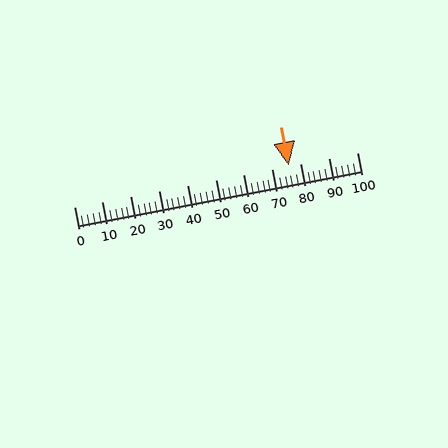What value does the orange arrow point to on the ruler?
The orange arrow points to approximately 76.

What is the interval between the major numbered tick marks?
The major tick marks are spaced 10 units apart.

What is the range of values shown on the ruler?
The ruler shows values from 0 to 100.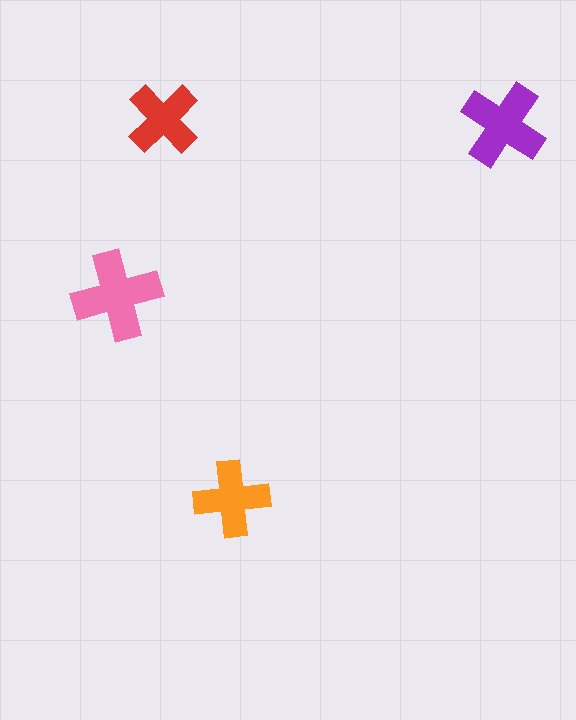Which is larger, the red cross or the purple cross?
The purple one.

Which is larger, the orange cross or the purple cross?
The purple one.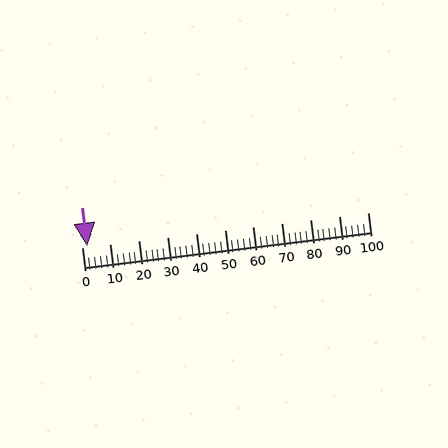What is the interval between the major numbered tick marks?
The major tick marks are spaced 10 units apart.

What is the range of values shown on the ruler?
The ruler shows values from 0 to 100.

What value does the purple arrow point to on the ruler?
The purple arrow points to approximately 2.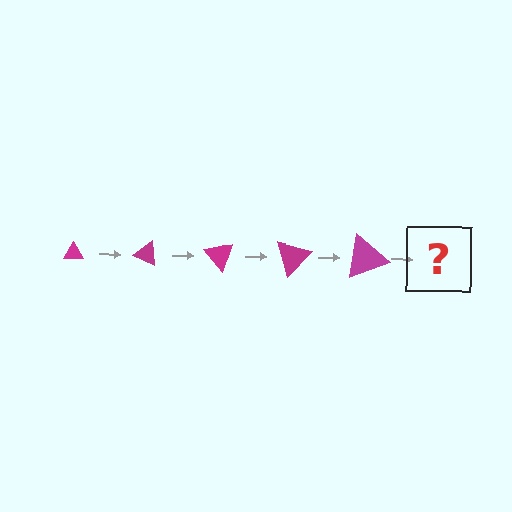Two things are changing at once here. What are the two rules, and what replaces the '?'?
The two rules are that the triangle grows larger each step and it rotates 25 degrees each step. The '?' should be a triangle, larger than the previous one and rotated 125 degrees from the start.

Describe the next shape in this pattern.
It should be a triangle, larger than the previous one and rotated 125 degrees from the start.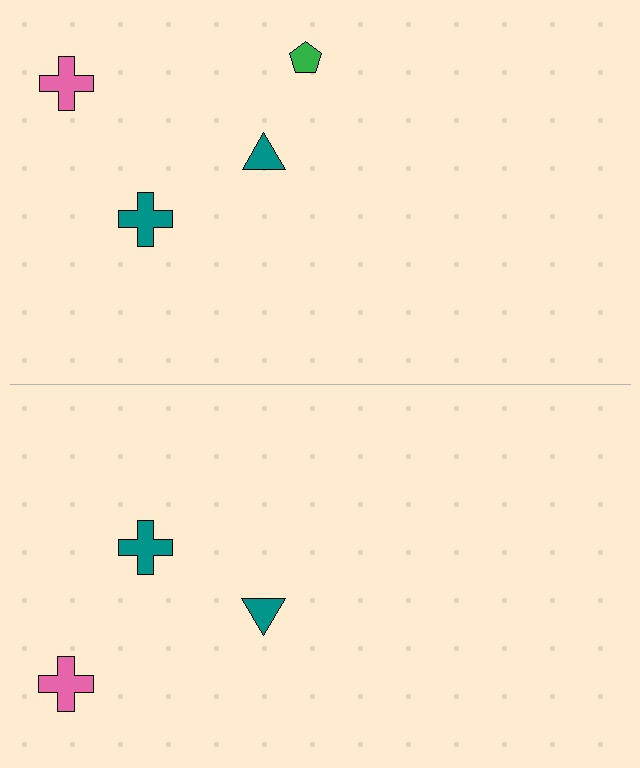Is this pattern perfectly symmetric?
No, the pattern is not perfectly symmetric. A green pentagon is missing from the bottom side.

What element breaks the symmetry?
A green pentagon is missing from the bottom side.